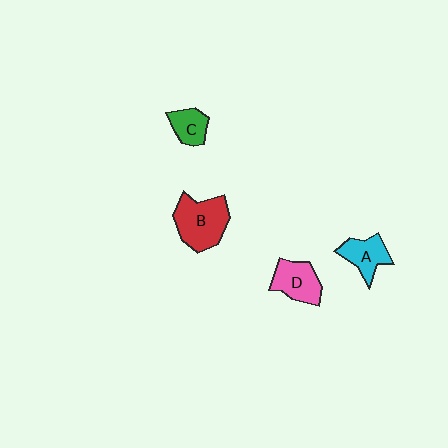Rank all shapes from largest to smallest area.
From largest to smallest: B (red), D (pink), A (cyan), C (green).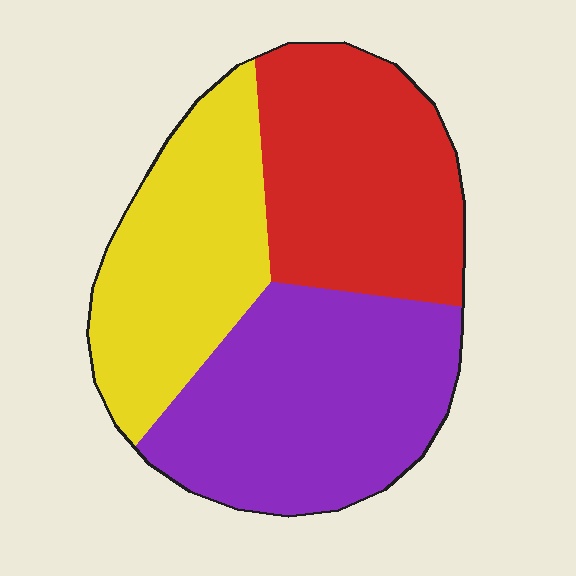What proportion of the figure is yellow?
Yellow covers roughly 30% of the figure.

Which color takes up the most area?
Purple, at roughly 40%.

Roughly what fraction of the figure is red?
Red covers roughly 30% of the figure.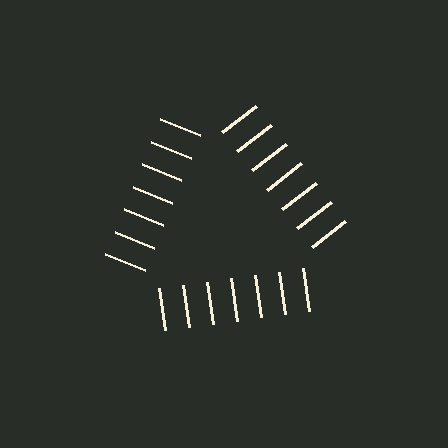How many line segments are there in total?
21 — 7 along each of the 3 edges.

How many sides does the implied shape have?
3 sides — the line-ends trace a triangle.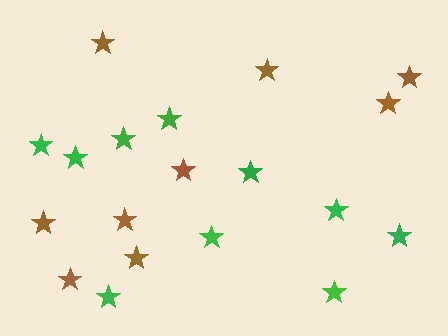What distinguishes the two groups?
There are 2 groups: one group of green stars (10) and one group of brown stars (9).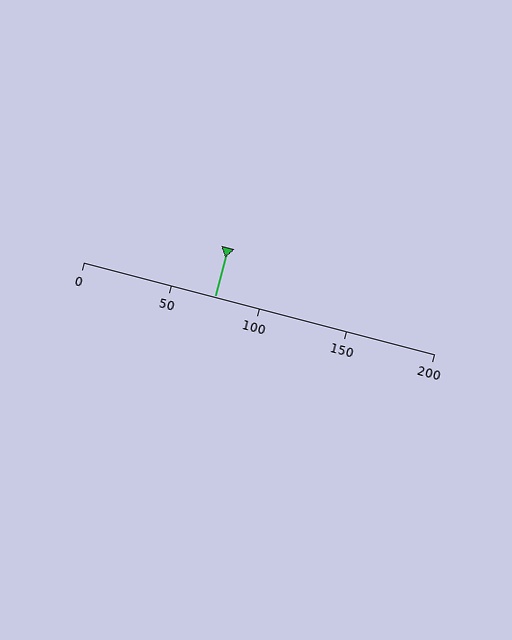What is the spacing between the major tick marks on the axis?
The major ticks are spaced 50 apart.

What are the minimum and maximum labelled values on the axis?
The axis runs from 0 to 200.